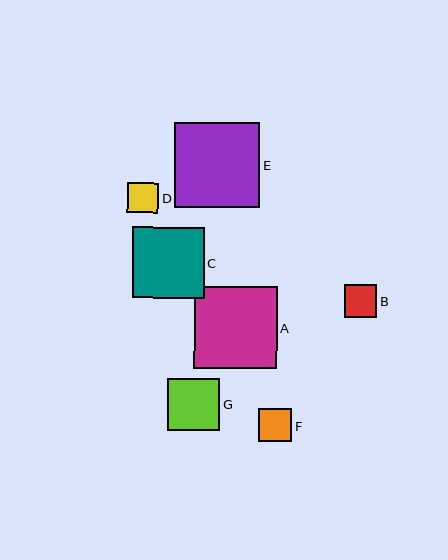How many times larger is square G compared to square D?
Square G is approximately 1.7 times the size of square D.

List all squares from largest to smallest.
From largest to smallest: E, A, C, G, F, B, D.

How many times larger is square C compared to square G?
Square C is approximately 1.4 times the size of square G.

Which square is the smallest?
Square D is the smallest with a size of approximately 31 pixels.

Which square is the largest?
Square E is the largest with a size of approximately 85 pixels.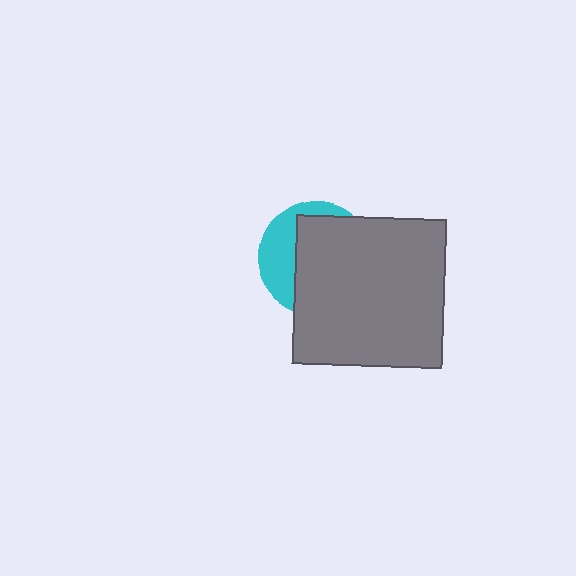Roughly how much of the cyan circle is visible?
A small part of it is visible (roughly 33%).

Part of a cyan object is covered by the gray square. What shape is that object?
It is a circle.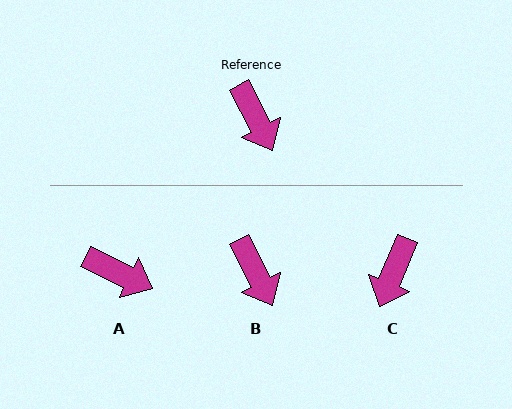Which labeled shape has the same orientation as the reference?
B.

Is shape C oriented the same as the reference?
No, it is off by about 49 degrees.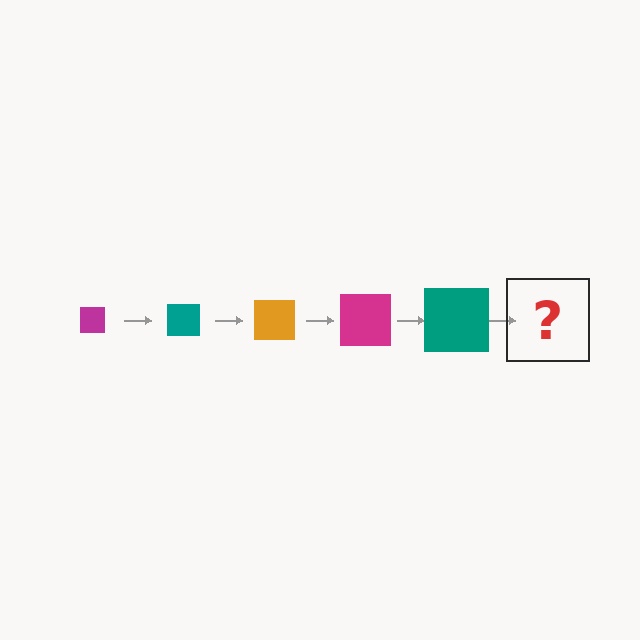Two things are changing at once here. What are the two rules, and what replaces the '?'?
The two rules are that the square grows larger each step and the color cycles through magenta, teal, and orange. The '?' should be an orange square, larger than the previous one.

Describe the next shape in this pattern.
It should be an orange square, larger than the previous one.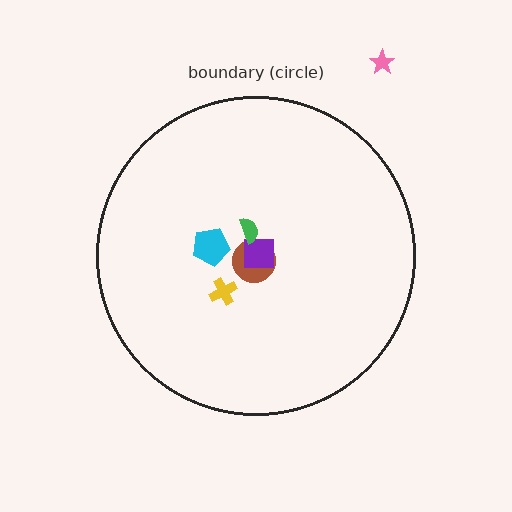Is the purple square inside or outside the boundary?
Inside.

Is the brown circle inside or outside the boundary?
Inside.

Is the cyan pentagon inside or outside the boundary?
Inside.